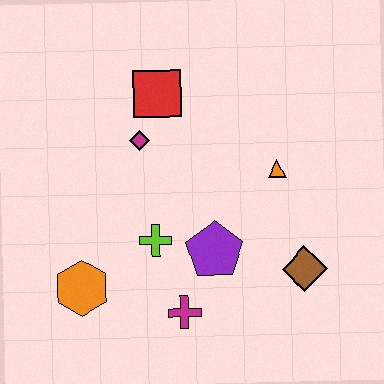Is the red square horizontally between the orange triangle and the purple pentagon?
No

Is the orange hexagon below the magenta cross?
No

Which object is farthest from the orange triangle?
The orange hexagon is farthest from the orange triangle.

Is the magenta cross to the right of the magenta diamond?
Yes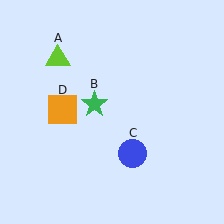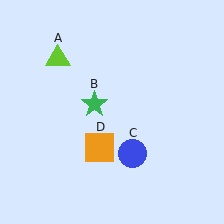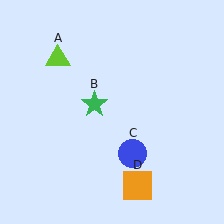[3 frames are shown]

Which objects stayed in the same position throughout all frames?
Lime triangle (object A) and green star (object B) and blue circle (object C) remained stationary.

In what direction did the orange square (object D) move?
The orange square (object D) moved down and to the right.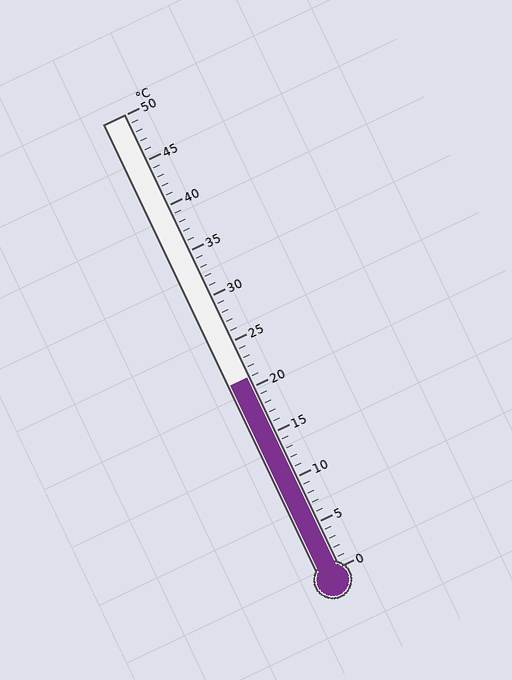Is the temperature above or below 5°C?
The temperature is above 5°C.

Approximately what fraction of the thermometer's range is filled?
The thermometer is filled to approximately 40% of its range.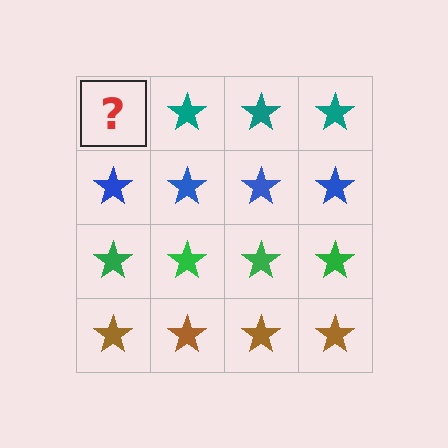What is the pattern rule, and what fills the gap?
The rule is that each row has a consistent color. The gap should be filled with a teal star.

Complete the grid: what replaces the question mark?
The question mark should be replaced with a teal star.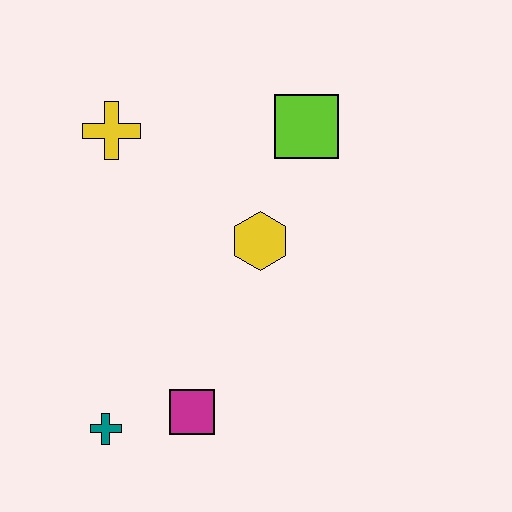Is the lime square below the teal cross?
No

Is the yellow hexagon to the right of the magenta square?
Yes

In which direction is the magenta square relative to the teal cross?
The magenta square is to the right of the teal cross.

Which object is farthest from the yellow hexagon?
The teal cross is farthest from the yellow hexagon.